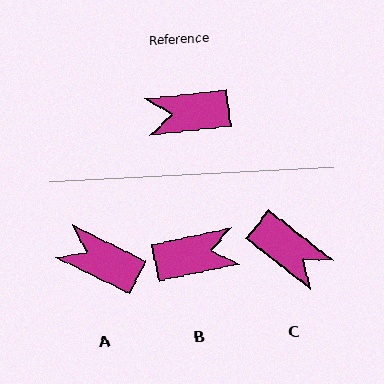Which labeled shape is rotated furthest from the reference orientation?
B, about 174 degrees away.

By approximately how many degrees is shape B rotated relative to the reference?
Approximately 174 degrees clockwise.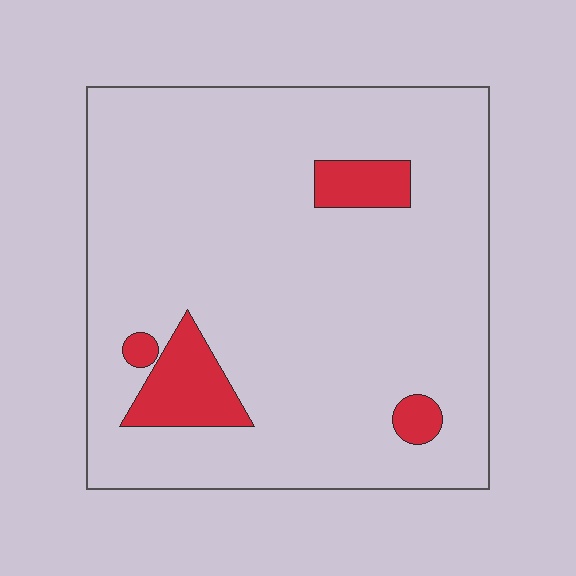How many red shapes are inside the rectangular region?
4.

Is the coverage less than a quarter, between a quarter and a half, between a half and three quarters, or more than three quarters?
Less than a quarter.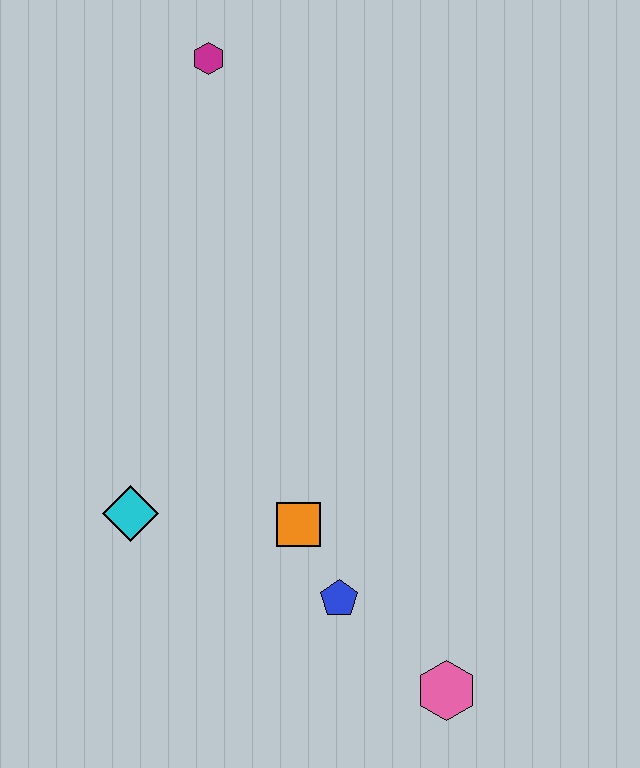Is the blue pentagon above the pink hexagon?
Yes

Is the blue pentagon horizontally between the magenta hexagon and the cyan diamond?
No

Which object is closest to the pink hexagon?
The blue pentagon is closest to the pink hexagon.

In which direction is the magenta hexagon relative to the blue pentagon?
The magenta hexagon is above the blue pentagon.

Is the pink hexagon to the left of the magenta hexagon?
No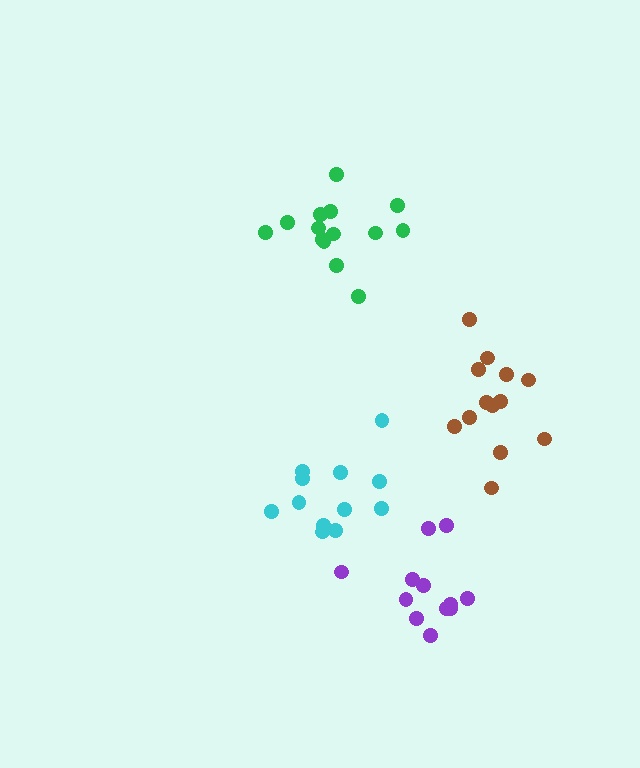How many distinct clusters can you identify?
There are 4 distinct clusters.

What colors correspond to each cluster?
The clusters are colored: cyan, purple, brown, green.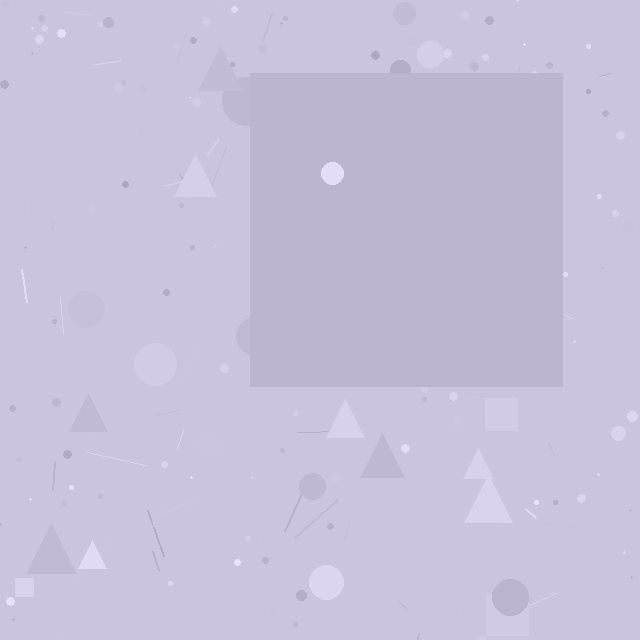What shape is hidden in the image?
A square is hidden in the image.